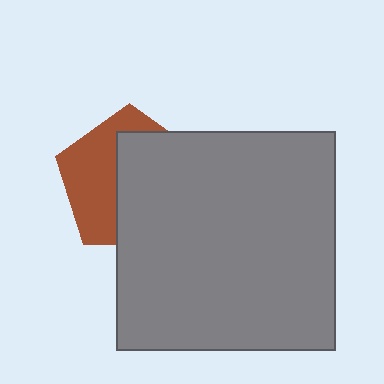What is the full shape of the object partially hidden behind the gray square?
The partially hidden object is a brown pentagon.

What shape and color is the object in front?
The object in front is a gray square.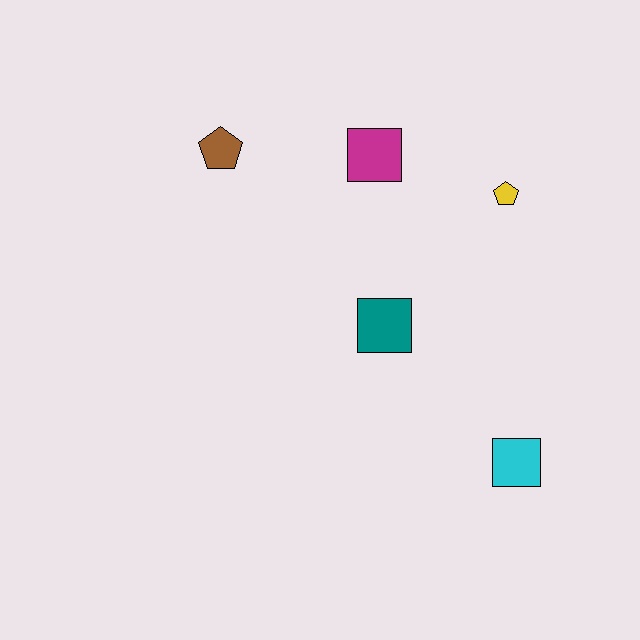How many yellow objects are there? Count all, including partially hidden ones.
There is 1 yellow object.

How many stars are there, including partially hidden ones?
There are no stars.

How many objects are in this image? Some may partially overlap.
There are 5 objects.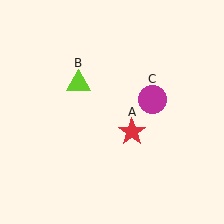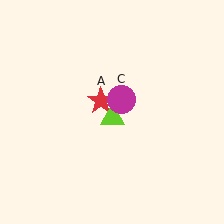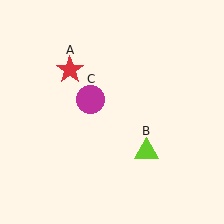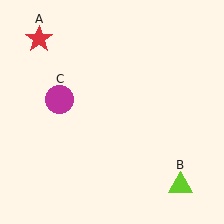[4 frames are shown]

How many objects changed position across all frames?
3 objects changed position: red star (object A), lime triangle (object B), magenta circle (object C).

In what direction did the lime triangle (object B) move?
The lime triangle (object B) moved down and to the right.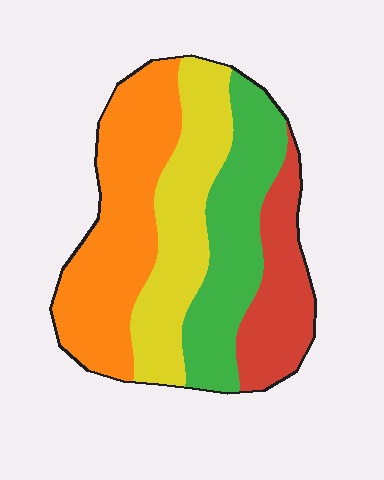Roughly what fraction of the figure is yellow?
Yellow takes up about one quarter (1/4) of the figure.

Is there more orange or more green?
Orange.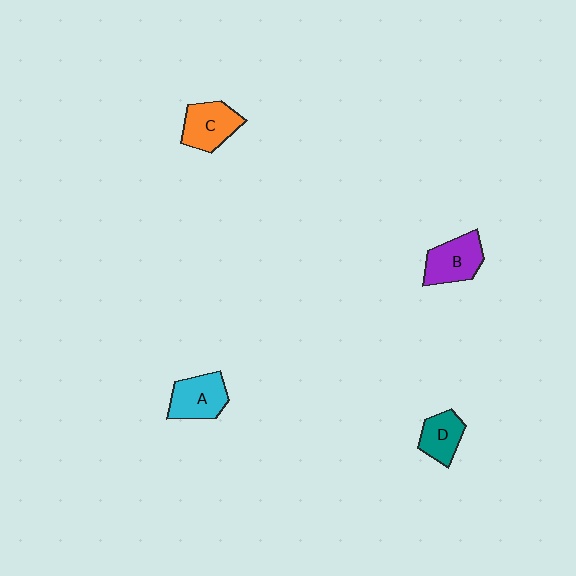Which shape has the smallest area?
Shape D (teal).